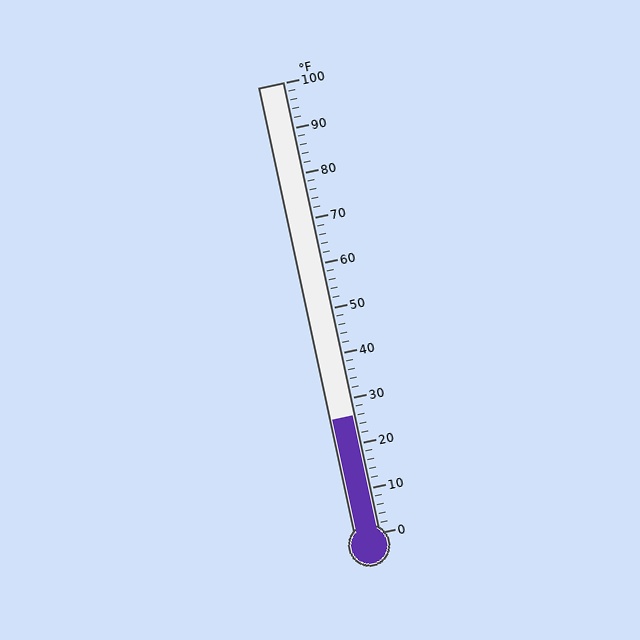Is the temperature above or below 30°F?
The temperature is below 30°F.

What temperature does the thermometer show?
The thermometer shows approximately 26°F.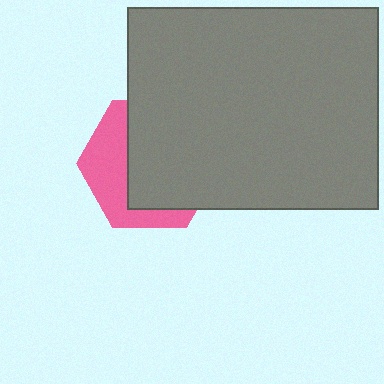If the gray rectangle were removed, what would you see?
You would see the complete pink hexagon.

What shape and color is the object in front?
The object in front is a gray rectangle.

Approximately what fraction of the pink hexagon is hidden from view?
Roughly 62% of the pink hexagon is hidden behind the gray rectangle.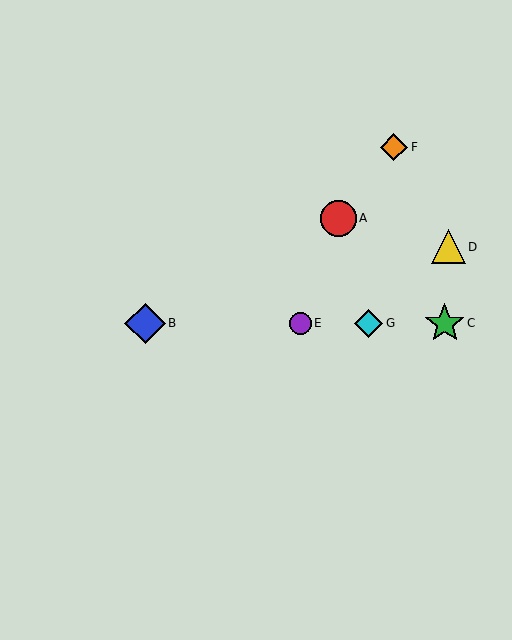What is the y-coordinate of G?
Object G is at y≈323.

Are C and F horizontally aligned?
No, C is at y≈323 and F is at y≈147.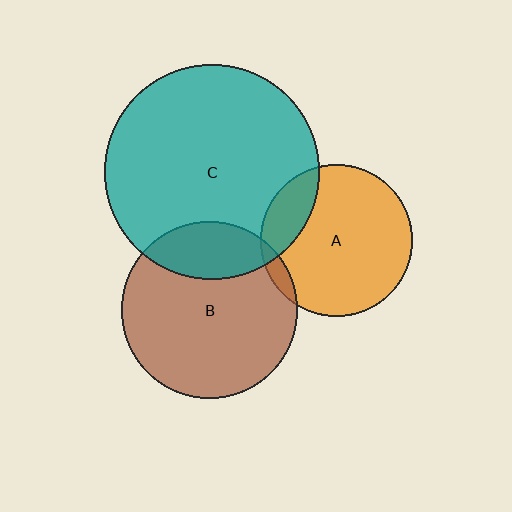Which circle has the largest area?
Circle C (teal).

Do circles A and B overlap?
Yes.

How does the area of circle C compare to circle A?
Approximately 2.0 times.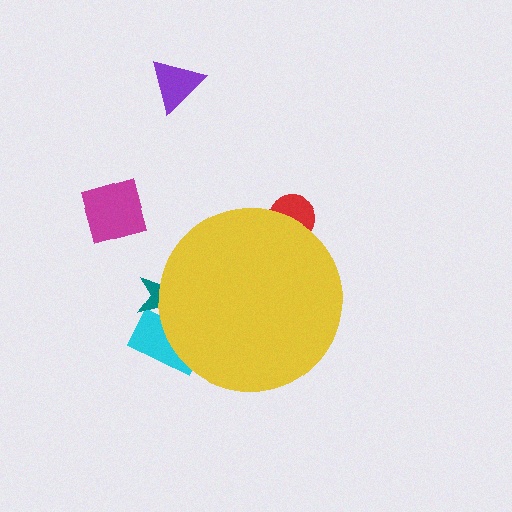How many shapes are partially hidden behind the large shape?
3 shapes are partially hidden.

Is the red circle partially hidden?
Yes, the red circle is partially hidden behind the yellow circle.